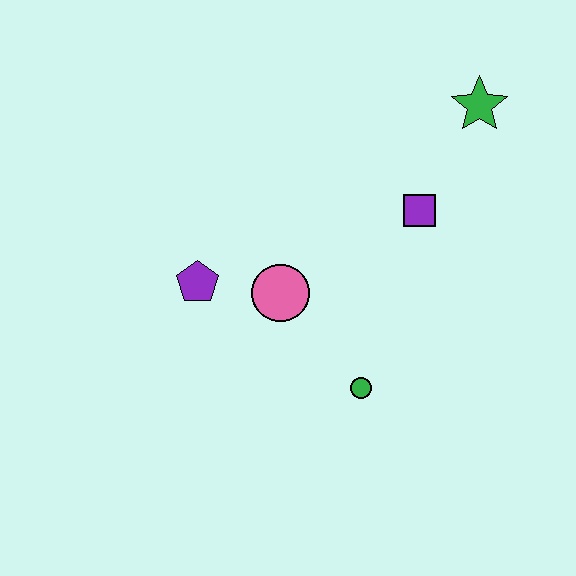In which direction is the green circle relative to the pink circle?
The green circle is below the pink circle.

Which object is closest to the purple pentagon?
The pink circle is closest to the purple pentagon.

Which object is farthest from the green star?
The purple pentagon is farthest from the green star.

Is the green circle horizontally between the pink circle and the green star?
Yes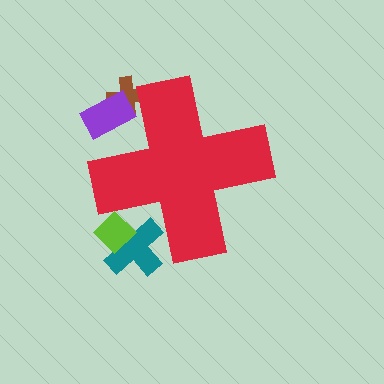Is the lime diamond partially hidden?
Yes, the lime diamond is partially hidden behind the red cross.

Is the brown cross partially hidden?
Yes, the brown cross is partially hidden behind the red cross.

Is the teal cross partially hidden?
Yes, the teal cross is partially hidden behind the red cross.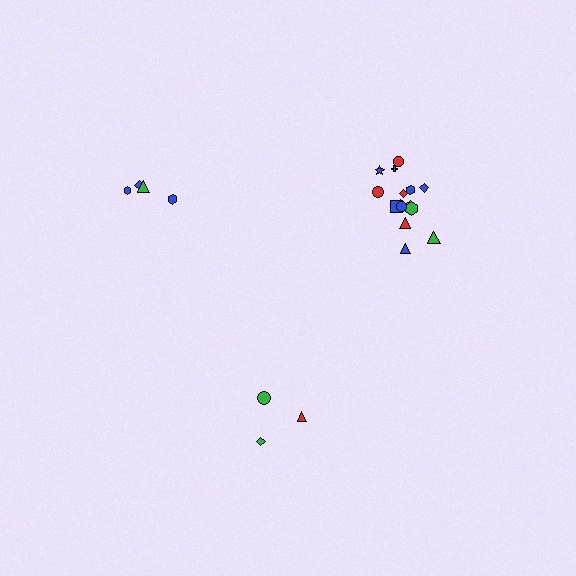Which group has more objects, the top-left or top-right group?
The top-right group.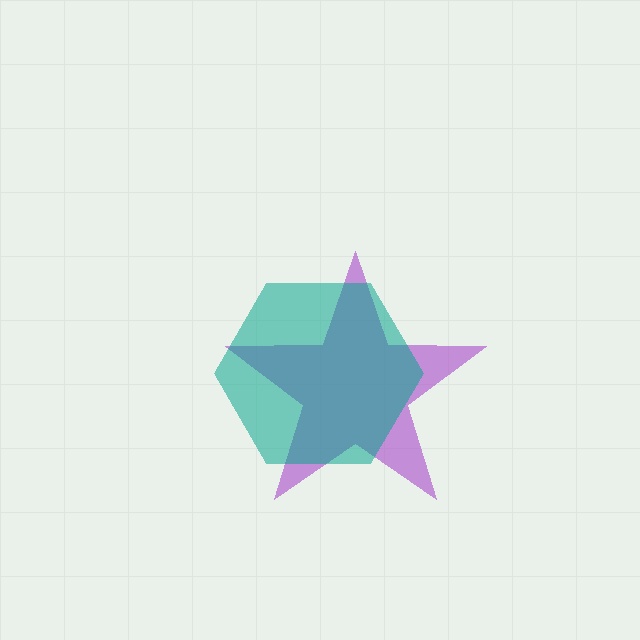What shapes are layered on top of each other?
The layered shapes are: a purple star, a teal hexagon.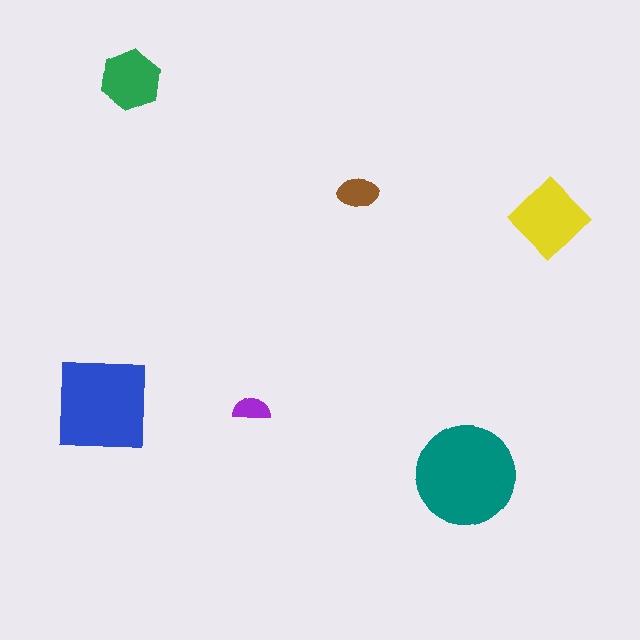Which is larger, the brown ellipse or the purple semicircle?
The brown ellipse.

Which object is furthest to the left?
The blue square is leftmost.